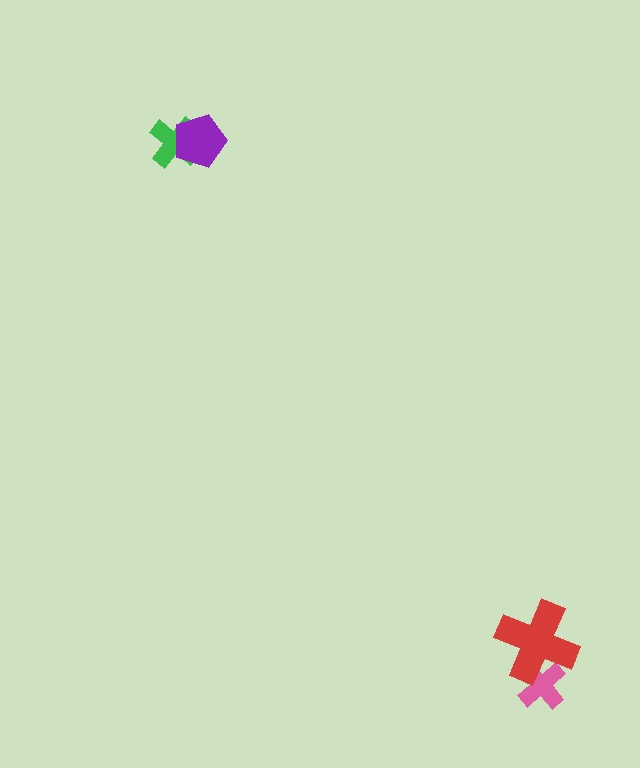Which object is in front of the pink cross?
The red cross is in front of the pink cross.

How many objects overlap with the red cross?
1 object overlaps with the red cross.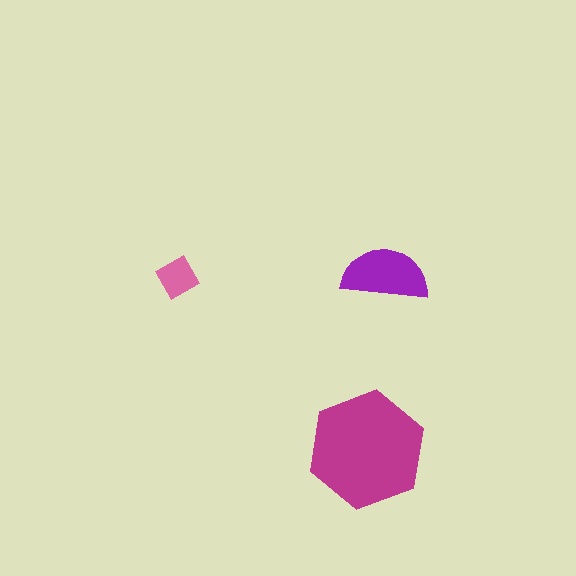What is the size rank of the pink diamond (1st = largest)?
3rd.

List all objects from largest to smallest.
The magenta hexagon, the purple semicircle, the pink diamond.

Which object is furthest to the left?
The pink diamond is leftmost.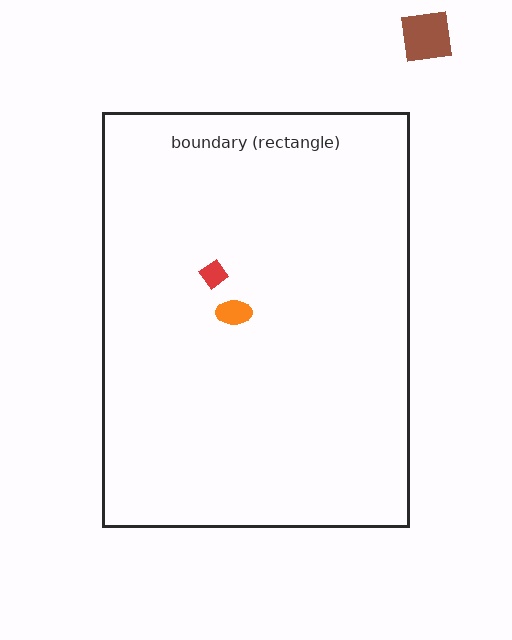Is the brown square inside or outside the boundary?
Outside.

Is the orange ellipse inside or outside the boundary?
Inside.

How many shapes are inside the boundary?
2 inside, 1 outside.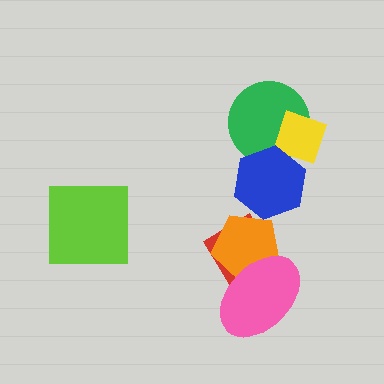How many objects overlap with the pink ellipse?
2 objects overlap with the pink ellipse.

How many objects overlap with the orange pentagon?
2 objects overlap with the orange pentagon.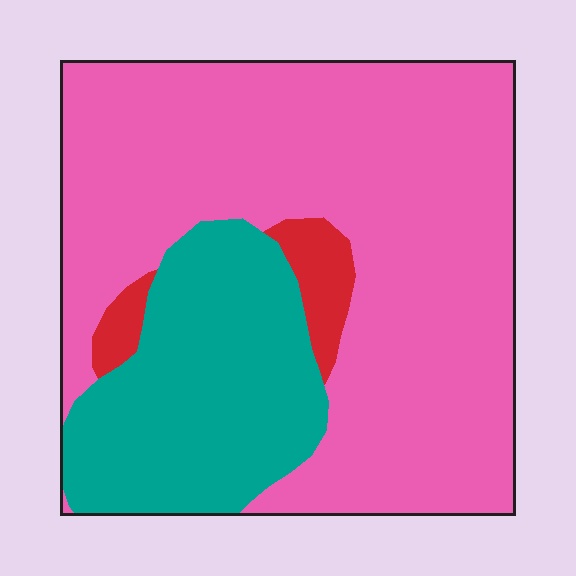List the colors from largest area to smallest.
From largest to smallest: pink, teal, red.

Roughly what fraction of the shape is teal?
Teal takes up between a sixth and a third of the shape.